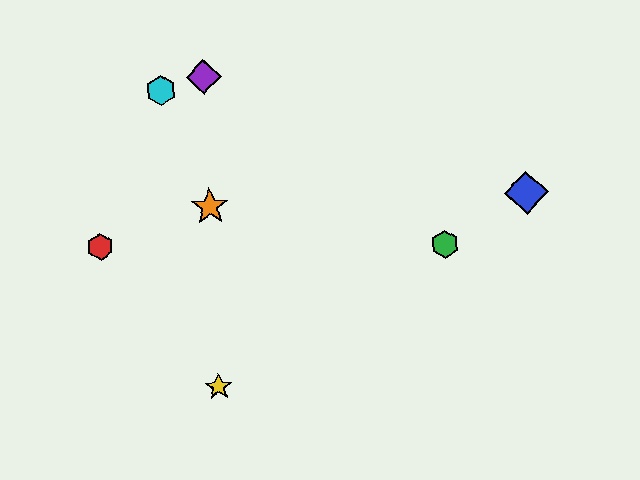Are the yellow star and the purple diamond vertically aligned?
Yes, both are at x≈219.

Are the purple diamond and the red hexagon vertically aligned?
No, the purple diamond is at x≈203 and the red hexagon is at x≈100.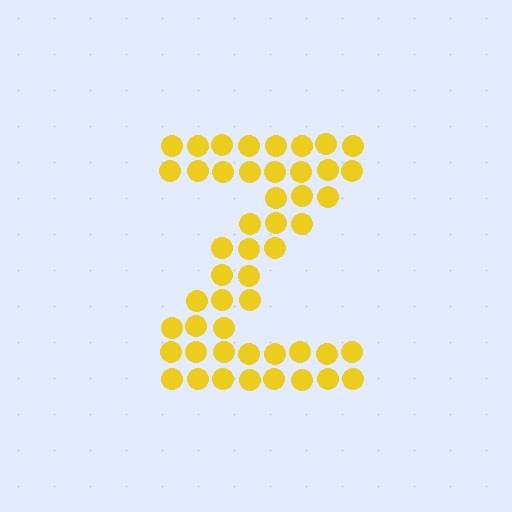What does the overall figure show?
The overall figure shows the letter Z.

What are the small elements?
The small elements are circles.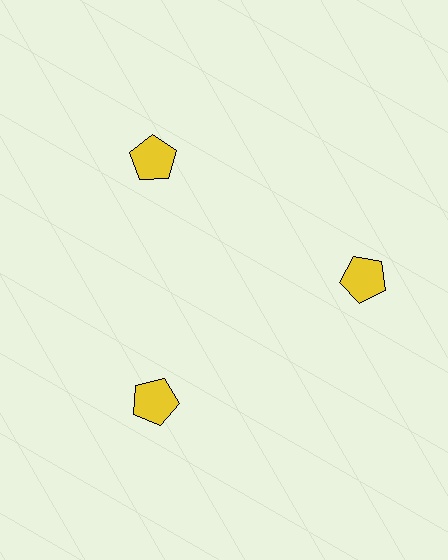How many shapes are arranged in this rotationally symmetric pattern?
There are 3 shapes, arranged in 3 groups of 1.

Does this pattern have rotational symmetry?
Yes, this pattern has 3-fold rotational symmetry. It looks the same after rotating 120 degrees around the center.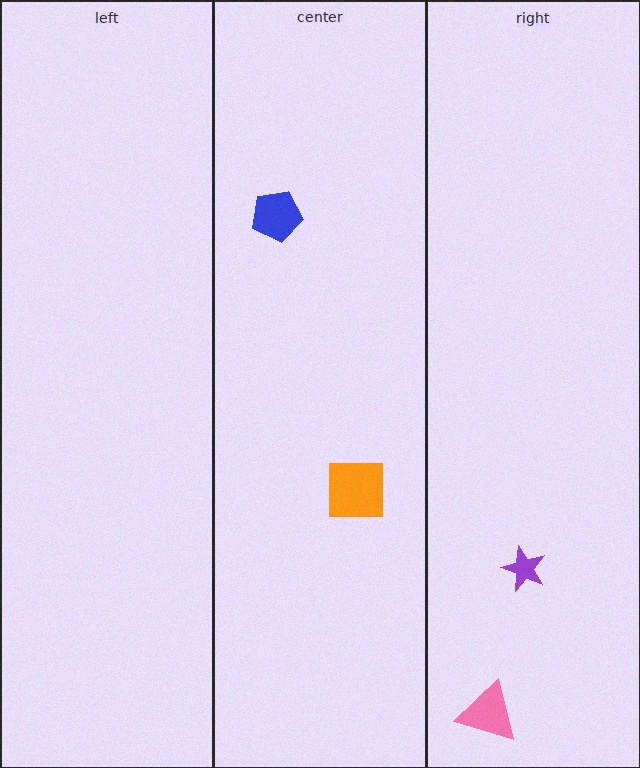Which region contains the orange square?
The center region.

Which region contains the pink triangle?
The right region.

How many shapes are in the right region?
2.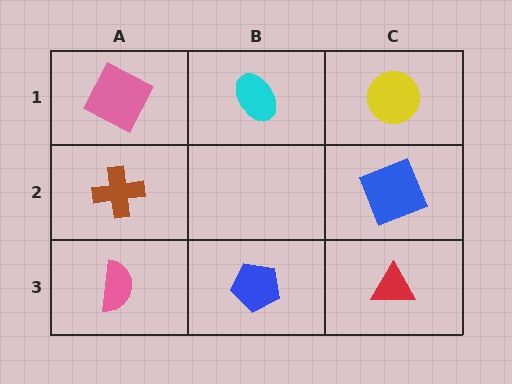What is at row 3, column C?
A red triangle.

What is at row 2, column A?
A brown cross.